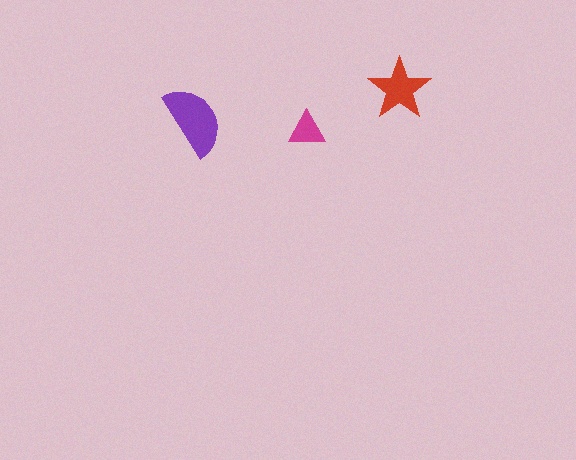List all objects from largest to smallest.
The purple semicircle, the red star, the magenta triangle.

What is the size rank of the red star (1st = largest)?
2nd.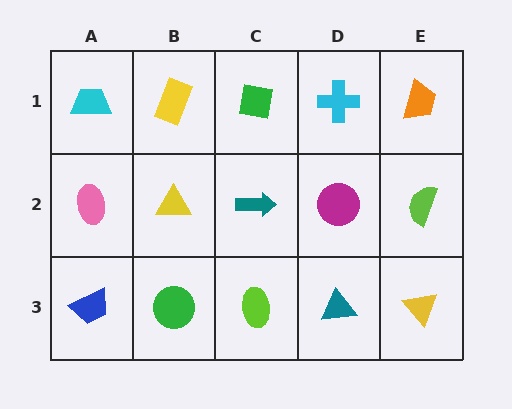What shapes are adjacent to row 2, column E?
An orange trapezoid (row 1, column E), a yellow triangle (row 3, column E), a magenta circle (row 2, column D).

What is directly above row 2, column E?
An orange trapezoid.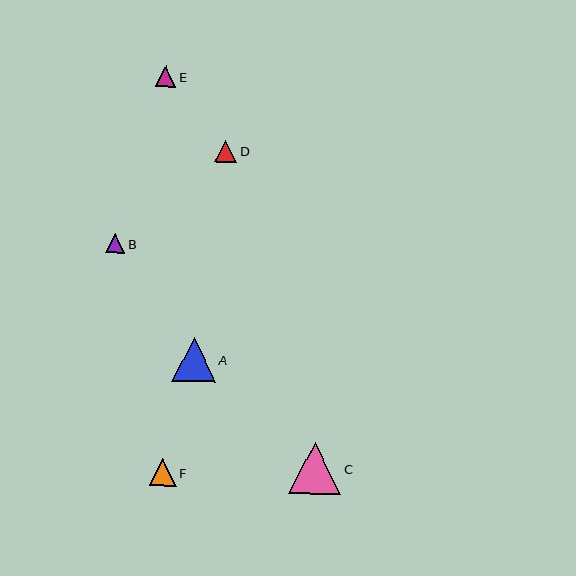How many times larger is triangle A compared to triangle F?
Triangle A is approximately 1.6 times the size of triangle F.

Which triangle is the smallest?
Triangle B is the smallest with a size of approximately 19 pixels.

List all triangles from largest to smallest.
From largest to smallest: C, A, F, D, E, B.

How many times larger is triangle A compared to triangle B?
Triangle A is approximately 2.3 times the size of triangle B.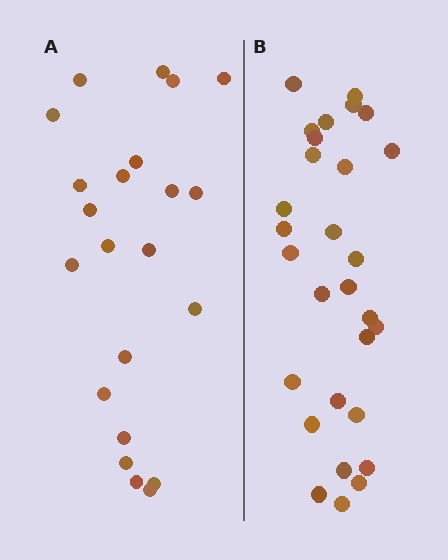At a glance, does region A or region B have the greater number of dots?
Region B (the right region) has more dots.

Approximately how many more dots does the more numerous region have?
Region B has roughly 8 or so more dots than region A.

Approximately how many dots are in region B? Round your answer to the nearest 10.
About 30 dots. (The exact count is 29, which rounds to 30.)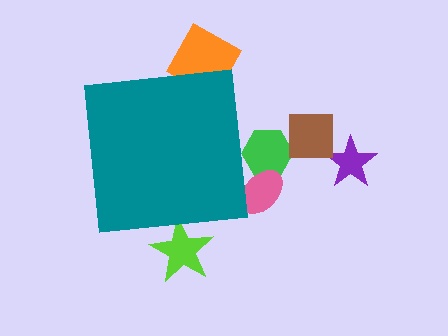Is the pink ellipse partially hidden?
Yes, the pink ellipse is partially hidden behind the teal square.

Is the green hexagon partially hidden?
Yes, the green hexagon is partially hidden behind the teal square.